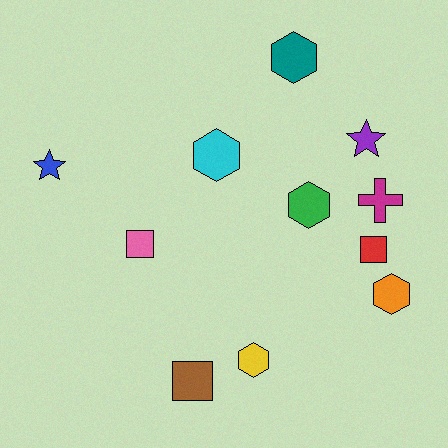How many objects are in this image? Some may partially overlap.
There are 11 objects.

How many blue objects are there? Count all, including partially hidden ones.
There is 1 blue object.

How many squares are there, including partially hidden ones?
There are 3 squares.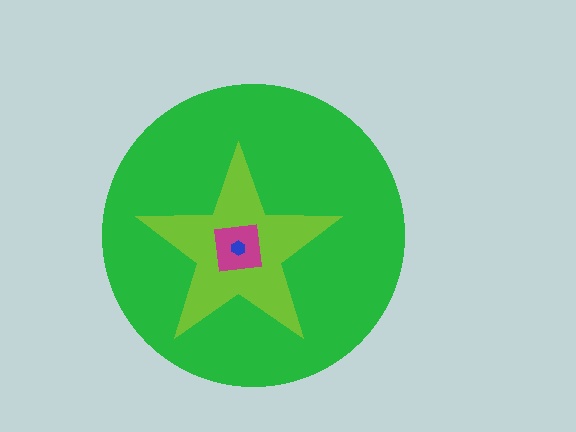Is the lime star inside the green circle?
Yes.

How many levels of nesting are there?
4.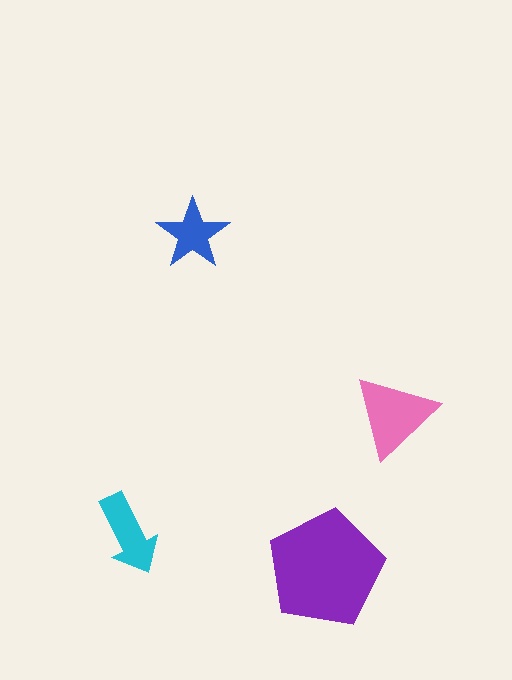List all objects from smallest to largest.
The blue star, the cyan arrow, the pink triangle, the purple pentagon.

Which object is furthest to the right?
The pink triangle is rightmost.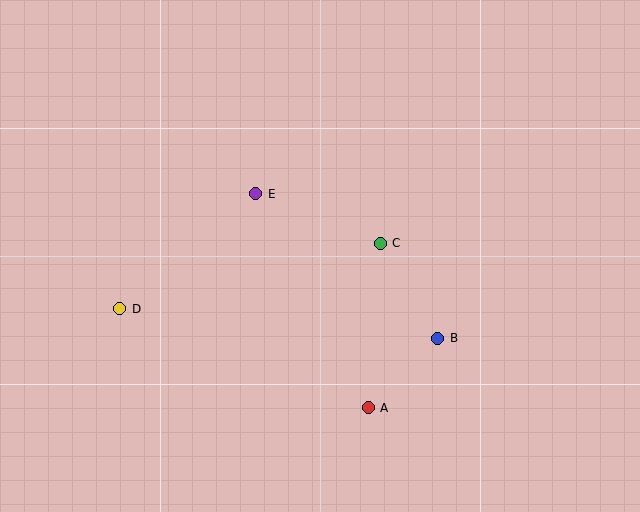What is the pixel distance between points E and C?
The distance between E and C is 134 pixels.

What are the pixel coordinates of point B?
Point B is at (438, 338).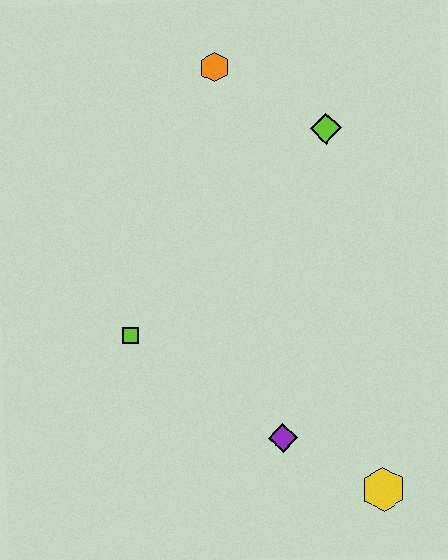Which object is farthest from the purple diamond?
The orange hexagon is farthest from the purple diamond.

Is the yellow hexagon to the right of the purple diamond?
Yes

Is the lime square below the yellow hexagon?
No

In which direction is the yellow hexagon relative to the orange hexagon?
The yellow hexagon is below the orange hexagon.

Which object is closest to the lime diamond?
The orange hexagon is closest to the lime diamond.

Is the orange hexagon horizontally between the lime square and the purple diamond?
Yes